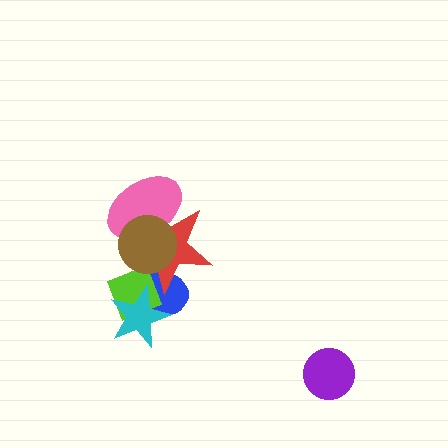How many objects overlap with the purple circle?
0 objects overlap with the purple circle.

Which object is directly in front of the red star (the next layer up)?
The pink ellipse is directly in front of the red star.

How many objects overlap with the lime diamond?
4 objects overlap with the lime diamond.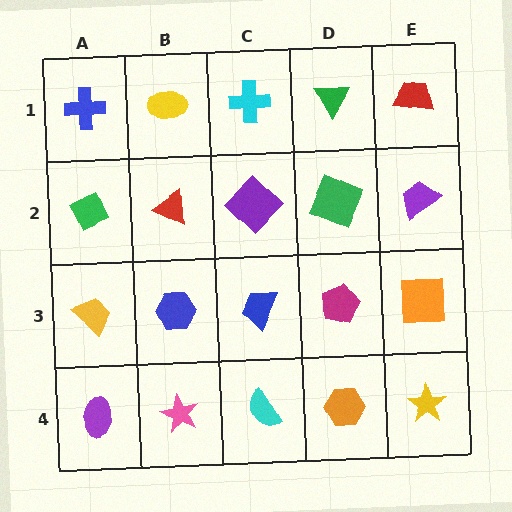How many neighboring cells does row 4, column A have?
2.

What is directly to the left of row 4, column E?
An orange hexagon.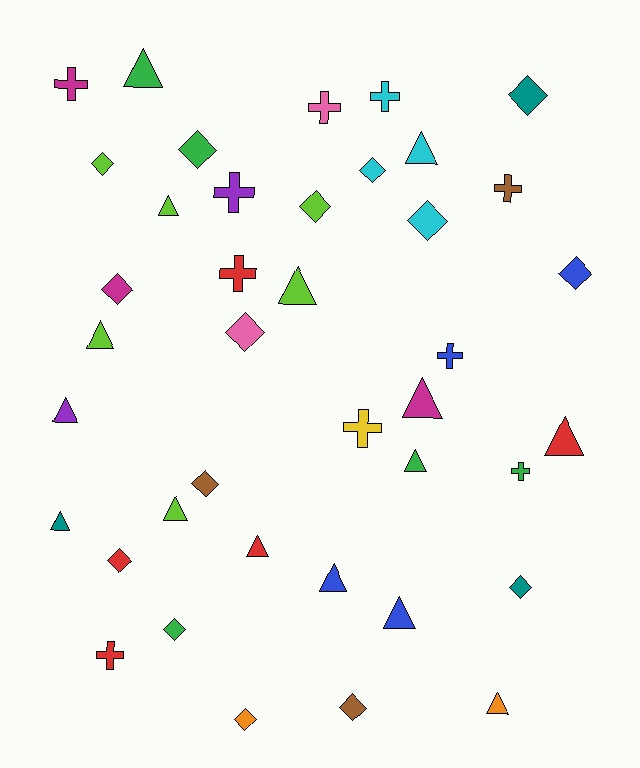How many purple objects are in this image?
There are 2 purple objects.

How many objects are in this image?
There are 40 objects.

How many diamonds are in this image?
There are 15 diamonds.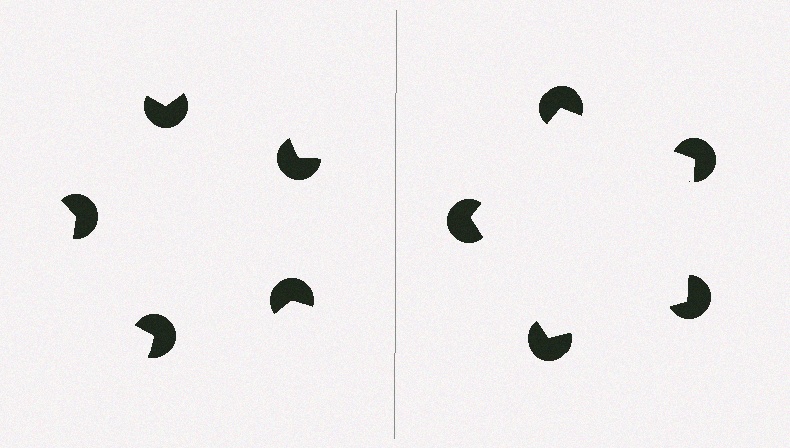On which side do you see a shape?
An illusory pentagon appears on the right side. On the left side the wedge cuts are rotated, so no coherent shape forms.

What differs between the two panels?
The pac-man discs are positioned identically on both sides; only the wedge orientations differ. On the right they align to a pentagon; on the left they are misaligned.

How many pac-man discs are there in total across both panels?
10 — 5 on each side.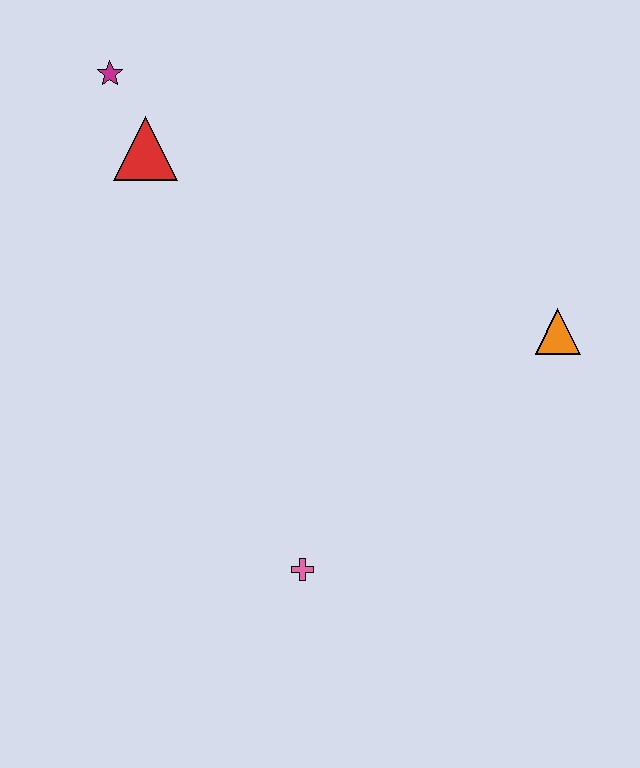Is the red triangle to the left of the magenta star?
No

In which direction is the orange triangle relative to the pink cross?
The orange triangle is to the right of the pink cross.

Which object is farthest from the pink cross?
The magenta star is farthest from the pink cross.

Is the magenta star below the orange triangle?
No